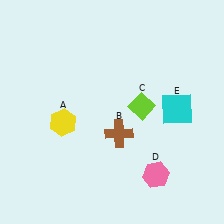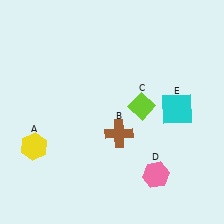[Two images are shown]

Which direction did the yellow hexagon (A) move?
The yellow hexagon (A) moved left.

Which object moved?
The yellow hexagon (A) moved left.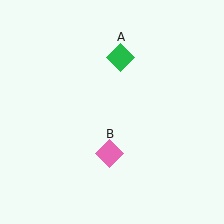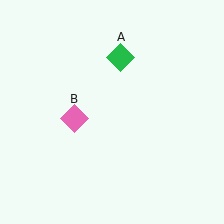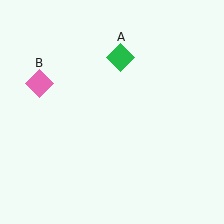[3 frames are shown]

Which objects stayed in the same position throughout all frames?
Green diamond (object A) remained stationary.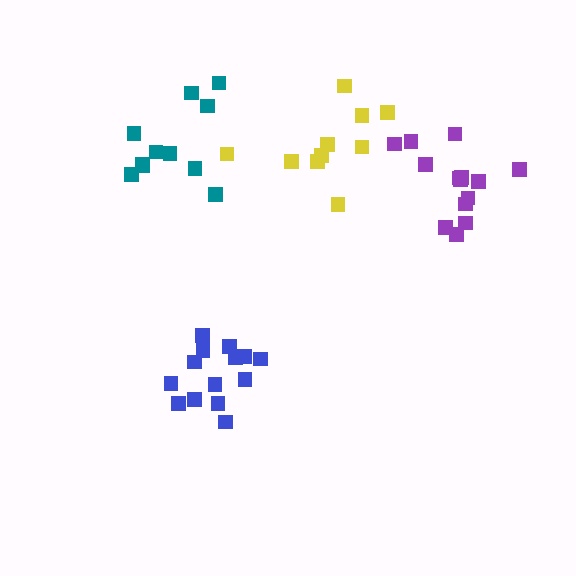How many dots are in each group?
Group 1: 14 dots, Group 2: 14 dots, Group 3: 10 dots, Group 4: 11 dots (49 total).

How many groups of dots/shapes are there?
There are 4 groups.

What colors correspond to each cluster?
The clusters are colored: blue, purple, yellow, teal.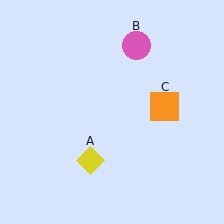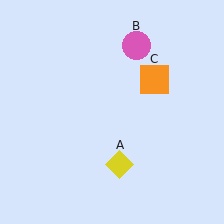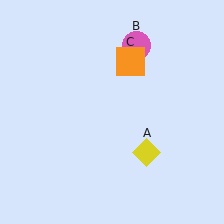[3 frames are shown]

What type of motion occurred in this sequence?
The yellow diamond (object A), orange square (object C) rotated counterclockwise around the center of the scene.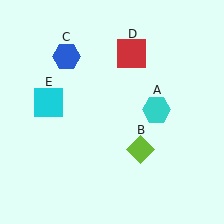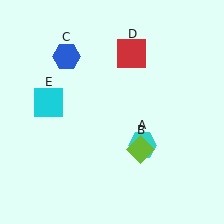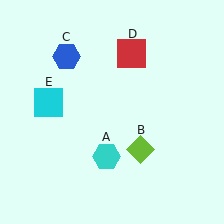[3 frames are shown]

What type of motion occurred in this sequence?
The cyan hexagon (object A) rotated clockwise around the center of the scene.